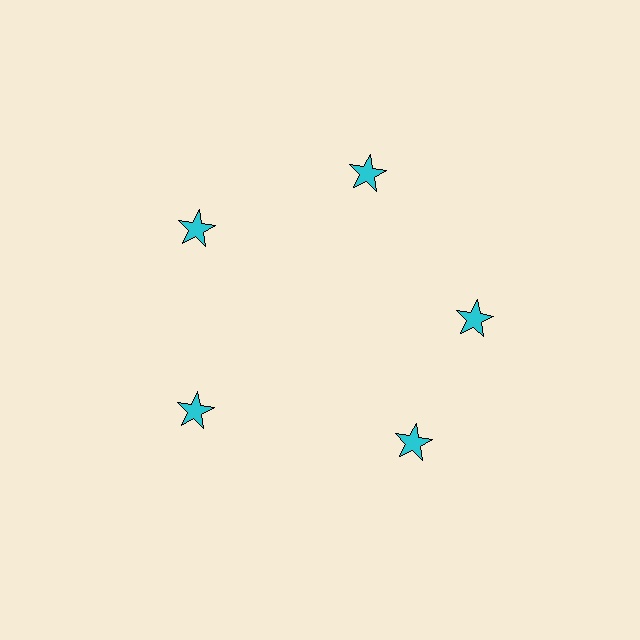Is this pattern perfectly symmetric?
No. The 5 cyan stars are arranged in a ring, but one element near the 5 o'clock position is rotated out of alignment along the ring, breaking the 5-fold rotational symmetry.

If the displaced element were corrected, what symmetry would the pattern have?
It would have 5-fold rotational symmetry — the pattern would map onto itself every 72 degrees.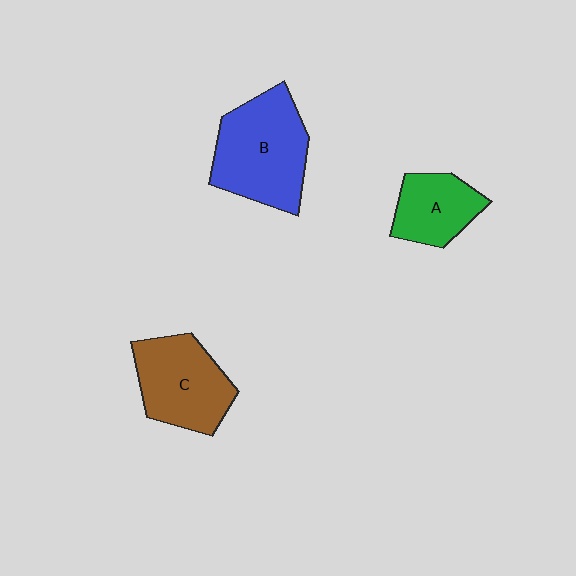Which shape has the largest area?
Shape B (blue).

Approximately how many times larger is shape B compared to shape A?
Approximately 1.7 times.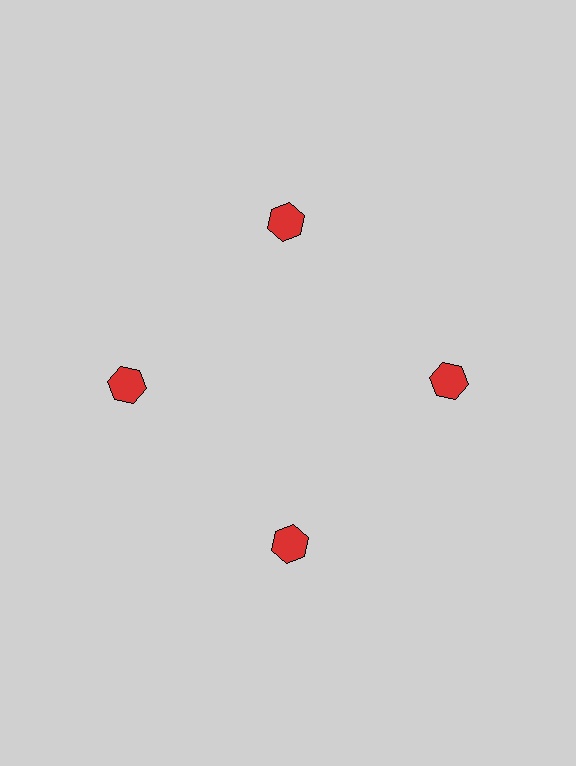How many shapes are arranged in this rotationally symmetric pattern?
There are 4 shapes, arranged in 4 groups of 1.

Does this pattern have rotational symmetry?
Yes, this pattern has 4-fold rotational symmetry. It looks the same after rotating 90 degrees around the center.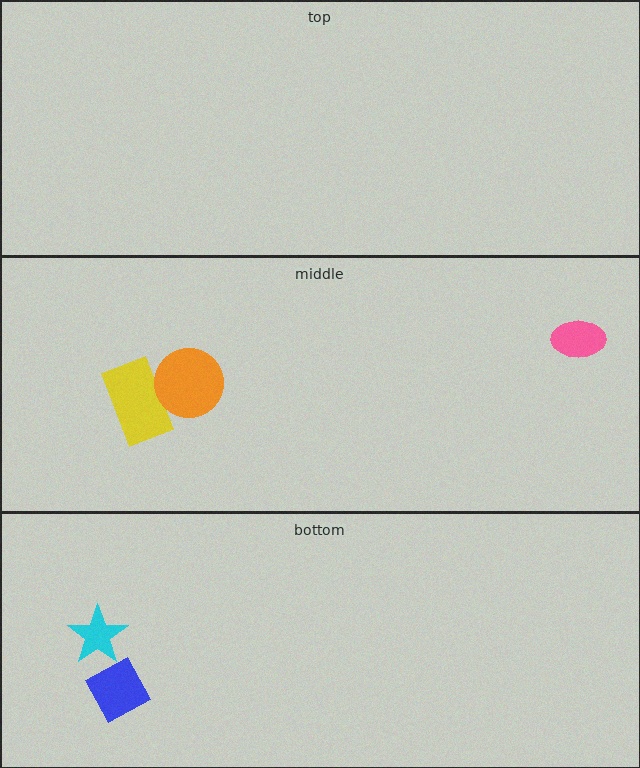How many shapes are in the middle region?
3.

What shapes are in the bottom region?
The cyan star, the blue diamond.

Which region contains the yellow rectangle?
The middle region.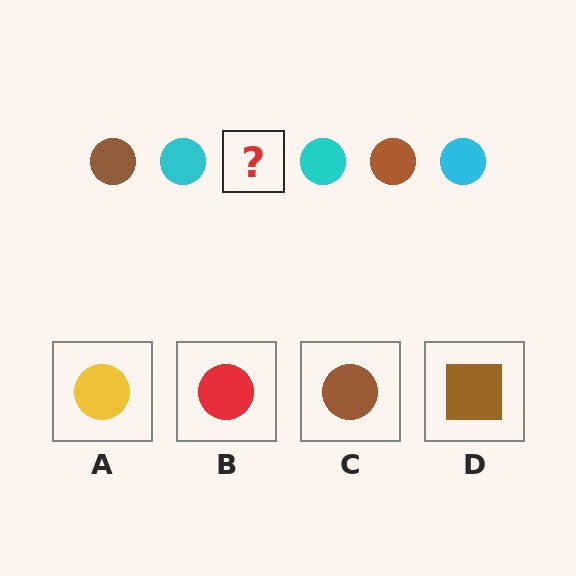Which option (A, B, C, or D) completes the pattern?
C.